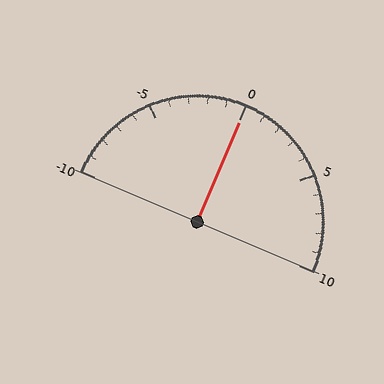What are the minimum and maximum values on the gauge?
The gauge ranges from -10 to 10.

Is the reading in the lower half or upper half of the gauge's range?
The reading is in the upper half of the range (-10 to 10).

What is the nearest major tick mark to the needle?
The nearest major tick mark is 0.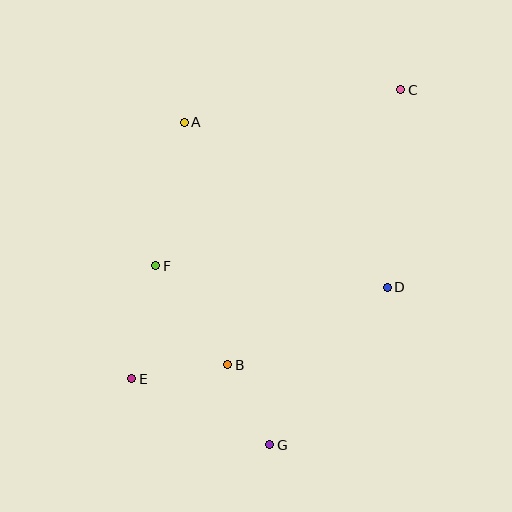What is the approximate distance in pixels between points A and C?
The distance between A and C is approximately 219 pixels.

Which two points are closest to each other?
Points B and G are closest to each other.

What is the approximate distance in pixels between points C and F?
The distance between C and F is approximately 302 pixels.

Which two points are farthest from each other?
Points C and E are farthest from each other.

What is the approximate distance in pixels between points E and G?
The distance between E and G is approximately 153 pixels.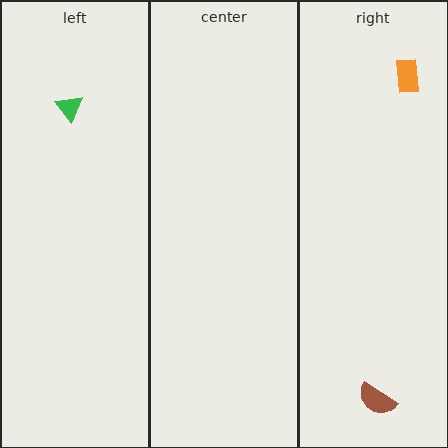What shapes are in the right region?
The orange rectangle, the brown semicircle.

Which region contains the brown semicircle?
The right region.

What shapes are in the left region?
The green triangle.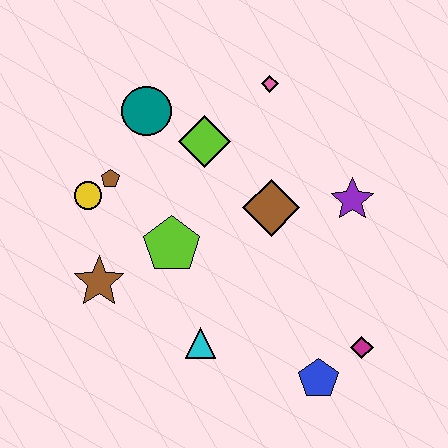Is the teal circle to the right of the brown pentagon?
Yes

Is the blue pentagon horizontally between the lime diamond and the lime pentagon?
No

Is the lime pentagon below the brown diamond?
Yes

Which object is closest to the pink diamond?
The lime diamond is closest to the pink diamond.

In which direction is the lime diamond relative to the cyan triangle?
The lime diamond is above the cyan triangle.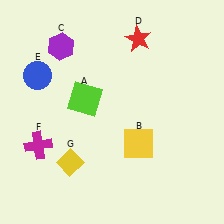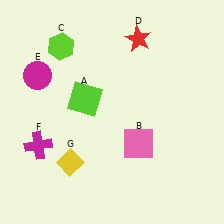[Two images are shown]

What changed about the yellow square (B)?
In Image 1, B is yellow. In Image 2, it changed to pink.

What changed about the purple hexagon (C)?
In Image 1, C is purple. In Image 2, it changed to lime.